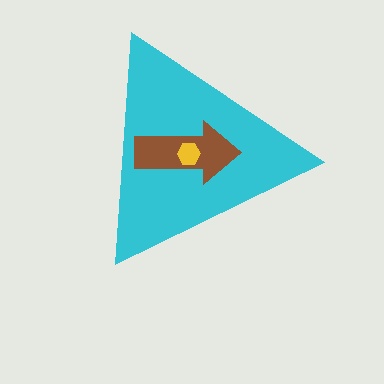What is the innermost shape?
The yellow hexagon.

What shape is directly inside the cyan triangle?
The brown arrow.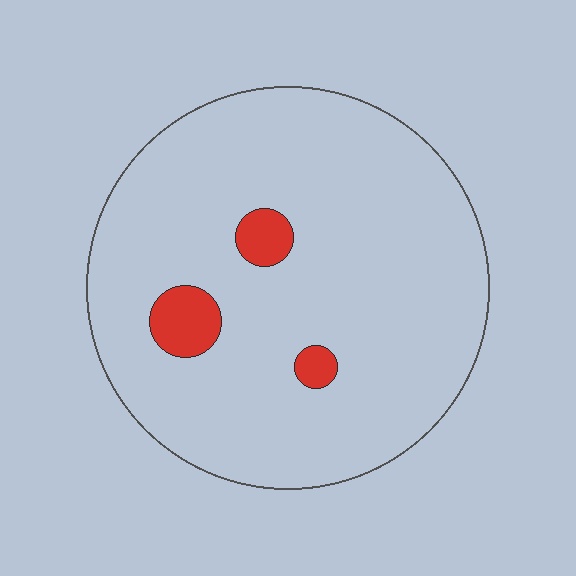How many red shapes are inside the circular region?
3.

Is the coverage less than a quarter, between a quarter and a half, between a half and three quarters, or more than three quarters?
Less than a quarter.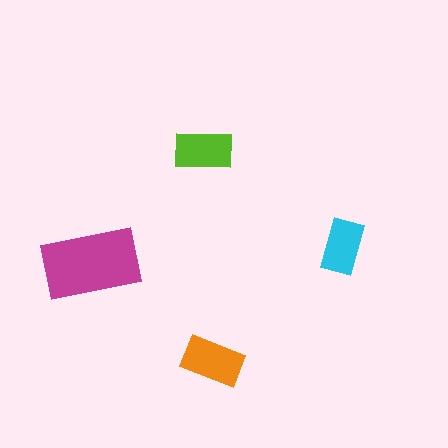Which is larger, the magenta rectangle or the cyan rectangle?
The magenta one.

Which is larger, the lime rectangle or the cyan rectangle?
The lime one.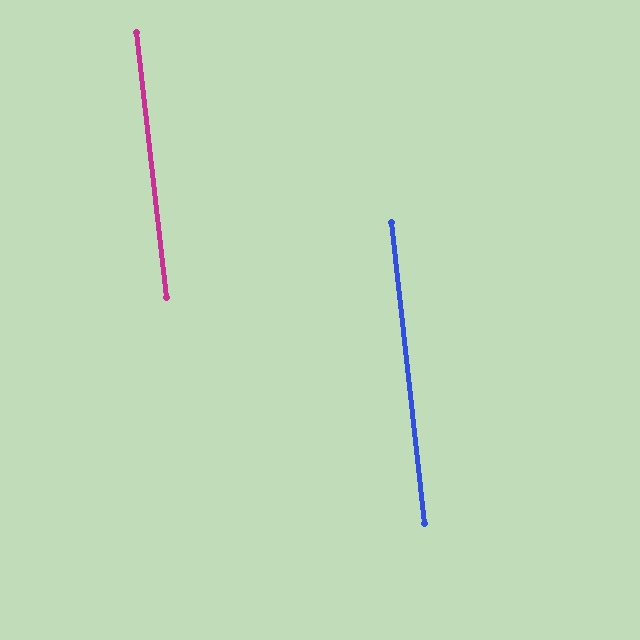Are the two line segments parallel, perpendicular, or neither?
Parallel — their directions differ by only 0.1°.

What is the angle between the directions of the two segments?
Approximately 0 degrees.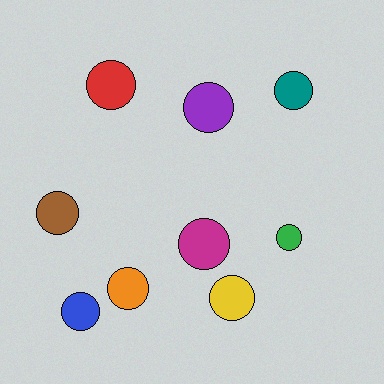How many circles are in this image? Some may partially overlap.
There are 9 circles.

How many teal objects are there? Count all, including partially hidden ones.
There is 1 teal object.